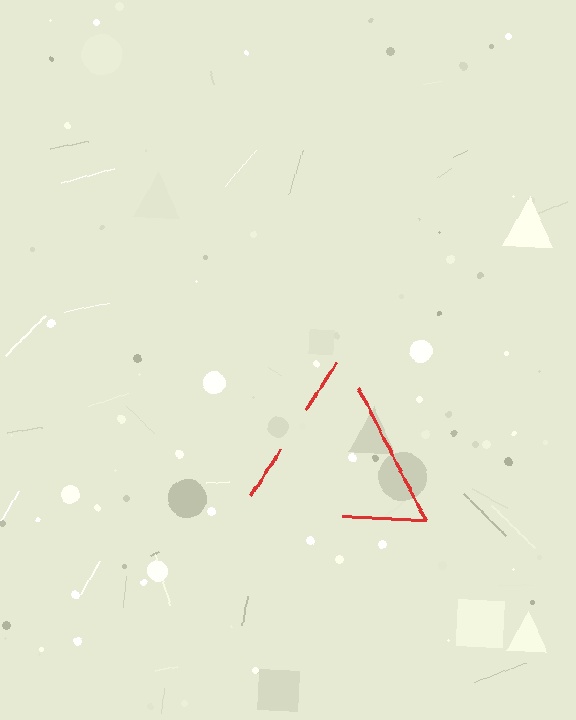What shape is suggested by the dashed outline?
The dashed outline suggests a triangle.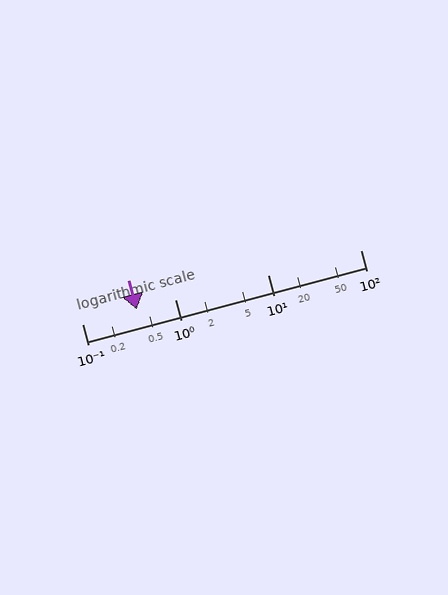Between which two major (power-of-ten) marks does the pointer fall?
The pointer is between 0.1 and 1.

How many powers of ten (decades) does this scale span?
The scale spans 3 decades, from 0.1 to 100.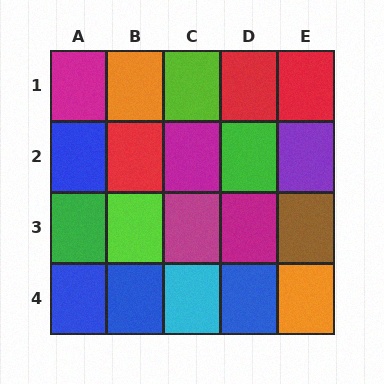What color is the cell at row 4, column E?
Orange.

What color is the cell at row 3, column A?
Green.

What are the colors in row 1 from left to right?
Magenta, orange, lime, red, red.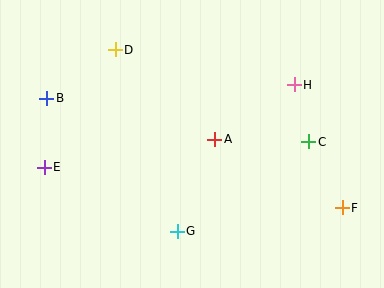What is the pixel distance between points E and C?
The distance between E and C is 266 pixels.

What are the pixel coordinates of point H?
Point H is at (294, 85).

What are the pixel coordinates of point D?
Point D is at (115, 50).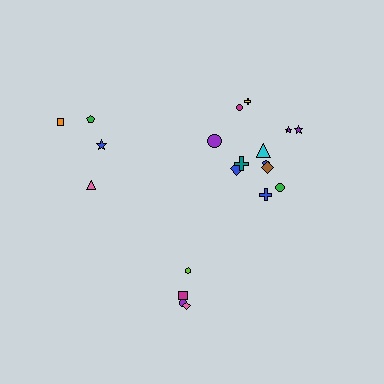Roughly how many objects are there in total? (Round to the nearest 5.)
Roughly 20 objects in total.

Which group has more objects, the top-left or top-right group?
The top-right group.